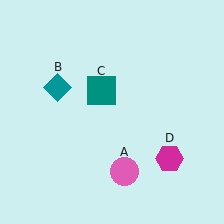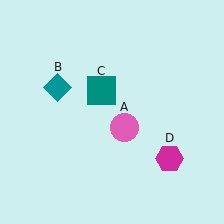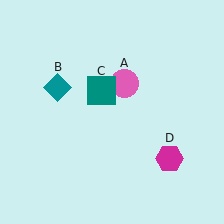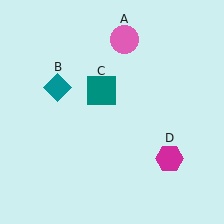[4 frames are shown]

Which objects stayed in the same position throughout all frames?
Teal diamond (object B) and teal square (object C) and magenta hexagon (object D) remained stationary.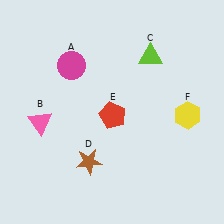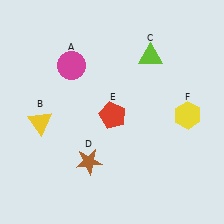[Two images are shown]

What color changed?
The triangle (B) changed from pink in Image 1 to yellow in Image 2.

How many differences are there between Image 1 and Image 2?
There is 1 difference between the two images.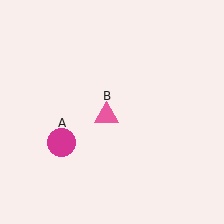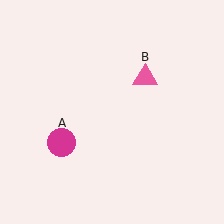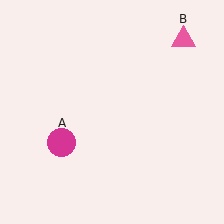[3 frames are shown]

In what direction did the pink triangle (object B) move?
The pink triangle (object B) moved up and to the right.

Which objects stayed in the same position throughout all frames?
Magenta circle (object A) remained stationary.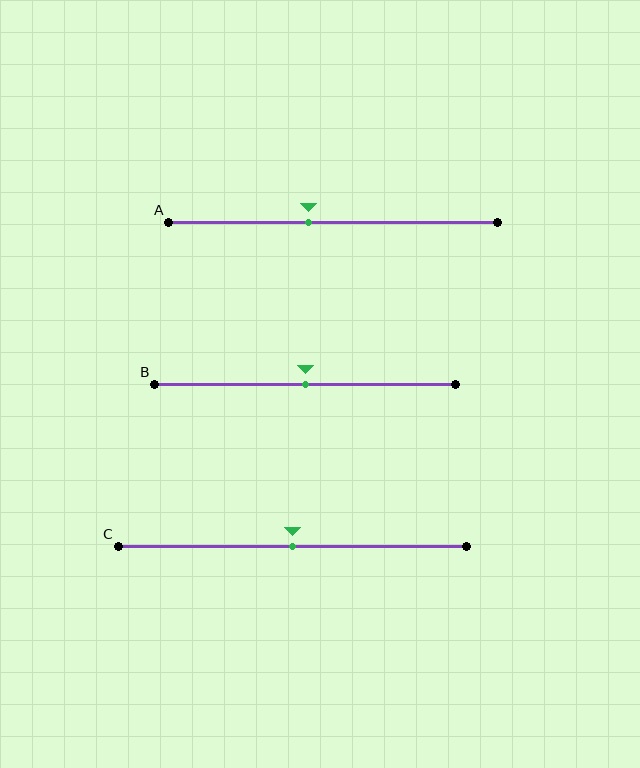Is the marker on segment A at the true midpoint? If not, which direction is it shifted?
No, the marker on segment A is shifted to the left by about 7% of the segment length.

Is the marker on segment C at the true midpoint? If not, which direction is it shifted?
Yes, the marker on segment C is at the true midpoint.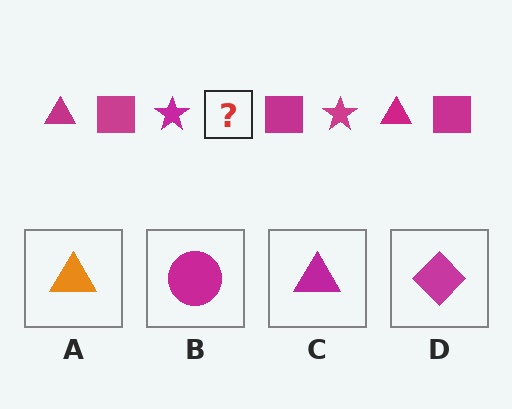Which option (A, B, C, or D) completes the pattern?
C.